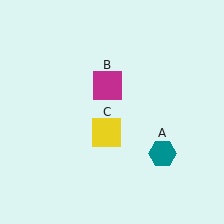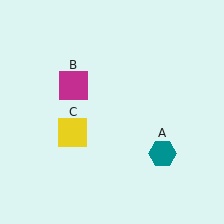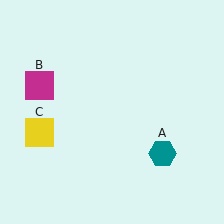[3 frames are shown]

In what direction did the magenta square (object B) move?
The magenta square (object B) moved left.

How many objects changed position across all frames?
2 objects changed position: magenta square (object B), yellow square (object C).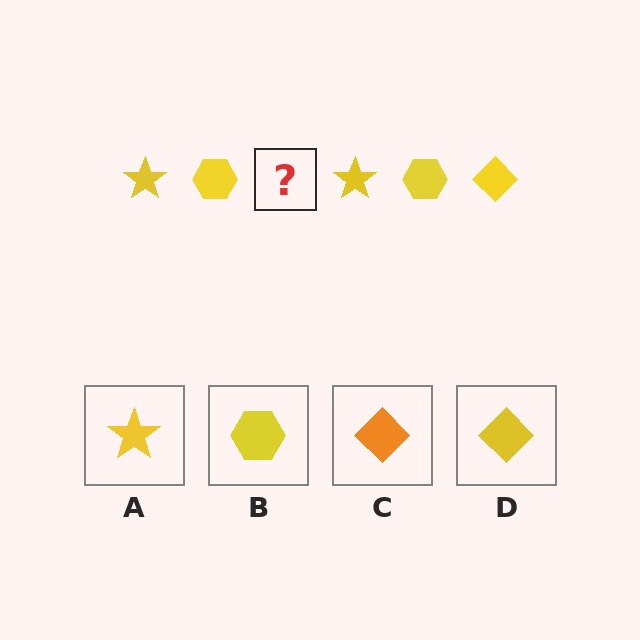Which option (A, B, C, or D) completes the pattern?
D.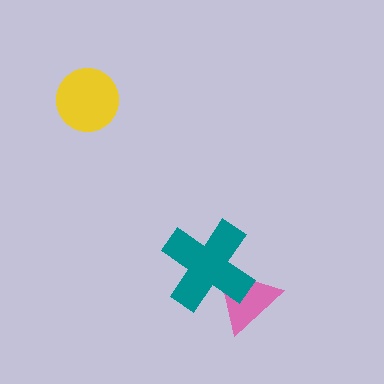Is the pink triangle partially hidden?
Yes, it is partially covered by another shape.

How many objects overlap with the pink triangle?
1 object overlaps with the pink triangle.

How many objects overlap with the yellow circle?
0 objects overlap with the yellow circle.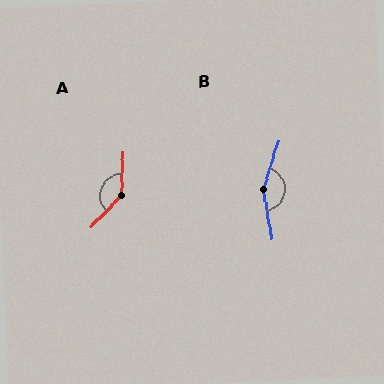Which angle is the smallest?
A, at approximately 139 degrees.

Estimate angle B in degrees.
Approximately 152 degrees.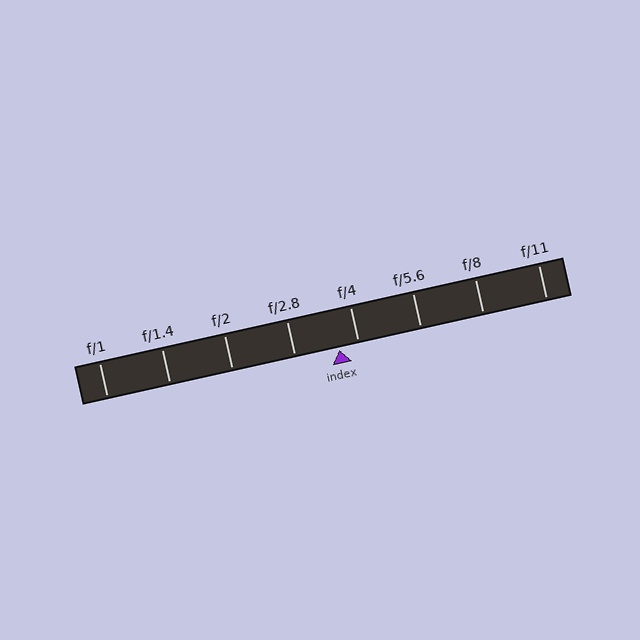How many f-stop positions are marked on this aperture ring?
There are 8 f-stop positions marked.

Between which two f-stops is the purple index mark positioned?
The index mark is between f/2.8 and f/4.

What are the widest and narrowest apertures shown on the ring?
The widest aperture shown is f/1 and the narrowest is f/11.